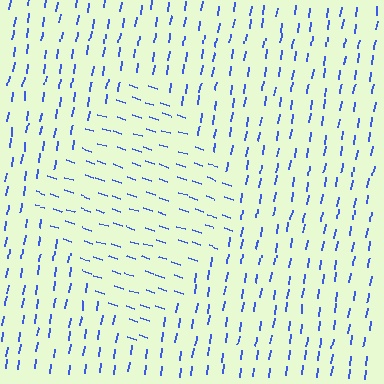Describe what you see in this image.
The image is filled with small blue line segments. A diamond region in the image has lines oriented differently from the surrounding lines, creating a visible texture boundary.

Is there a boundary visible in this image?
Yes, there is a texture boundary formed by a change in line orientation.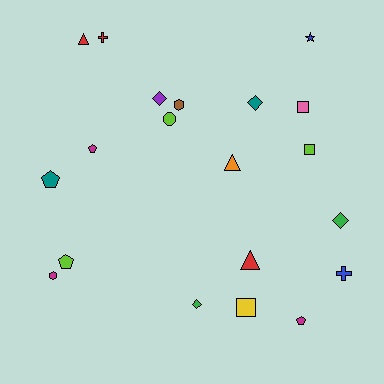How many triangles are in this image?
There are 3 triangles.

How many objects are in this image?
There are 20 objects.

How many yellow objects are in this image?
There is 1 yellow object.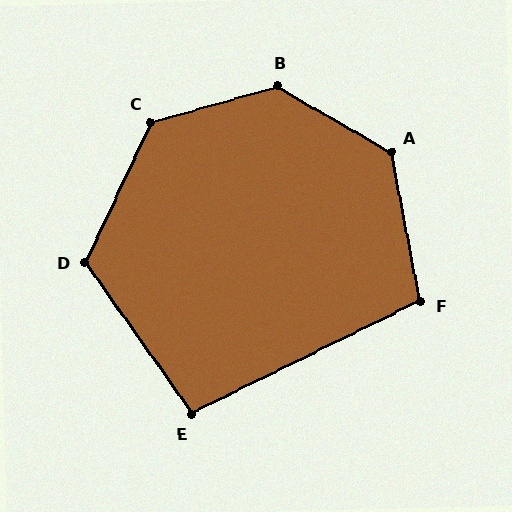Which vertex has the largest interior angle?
B, at approximately 134 degrees.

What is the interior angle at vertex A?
Approximately 131 degrees (obtuse).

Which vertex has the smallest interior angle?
E, at approximately 99 degrees.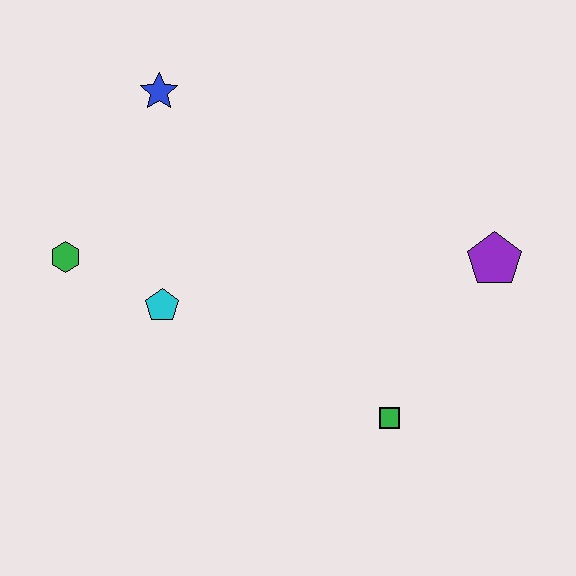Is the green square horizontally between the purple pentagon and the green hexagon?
Yes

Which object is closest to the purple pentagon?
The green square is closest to the purple pentagon.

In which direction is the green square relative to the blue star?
The green square is below the blue star.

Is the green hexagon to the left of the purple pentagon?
Yes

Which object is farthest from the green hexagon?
The purple pentagon is farthest from the green hexagon.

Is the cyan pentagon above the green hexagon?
No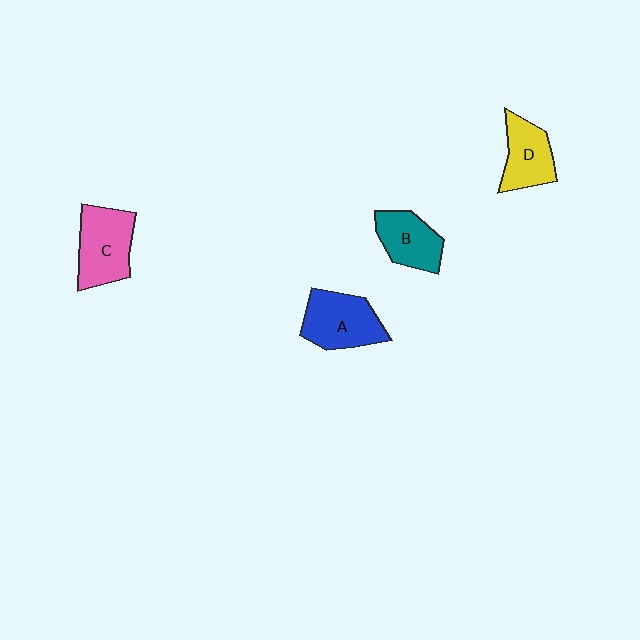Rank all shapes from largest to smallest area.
From largest to smallest: C (pink), A (blue), D (yellow), B (teal).